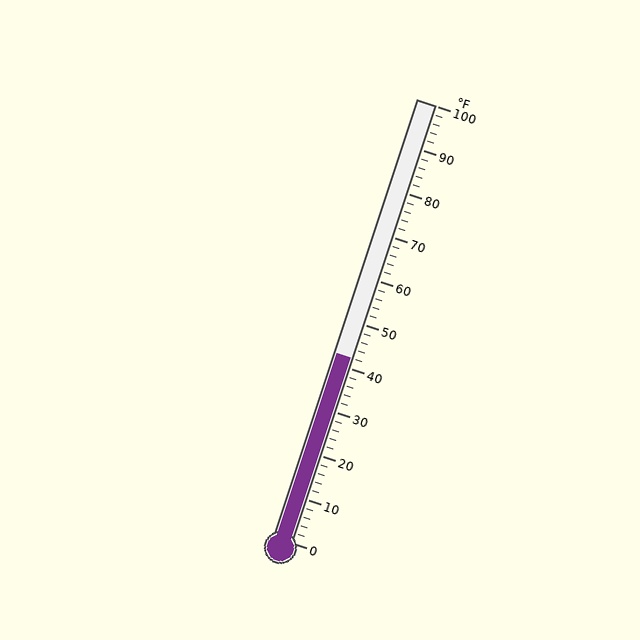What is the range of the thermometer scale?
The thermometer scale ranges from 0°F to 100°F.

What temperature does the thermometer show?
The thermometer shows approximately 42°F.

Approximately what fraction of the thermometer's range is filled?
The thermometer is filled to approximately 40% of its range.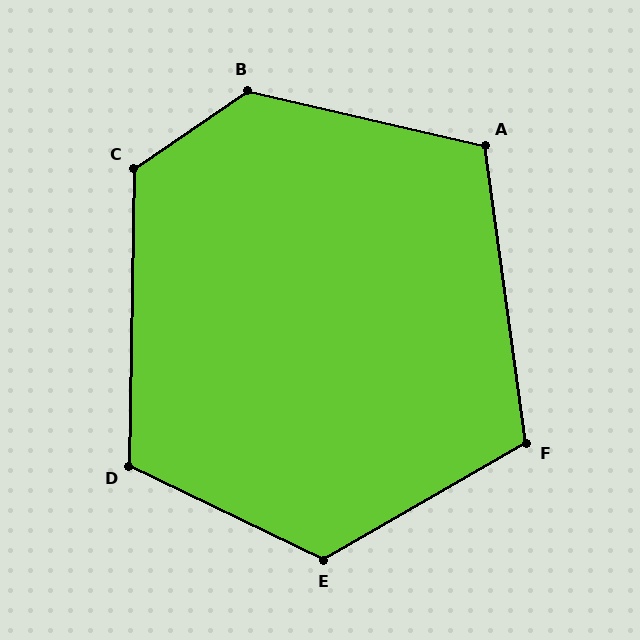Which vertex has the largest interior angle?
B, at approximately 133 degrees.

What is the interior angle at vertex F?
Approximately 112 degrees (obtuse).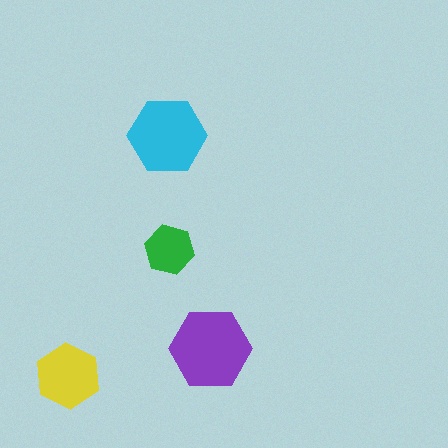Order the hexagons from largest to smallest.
the purple one, the cyan one, the yellow one, the green one.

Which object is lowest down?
The yellow hexagon is bottommost.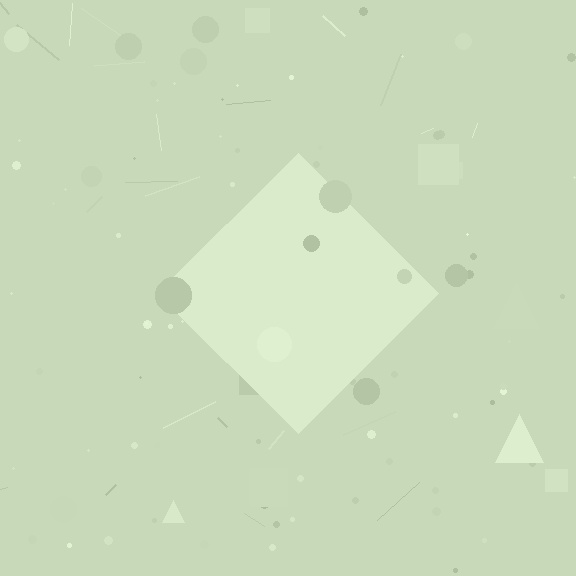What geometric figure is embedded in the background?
A diamond is embedded in the background.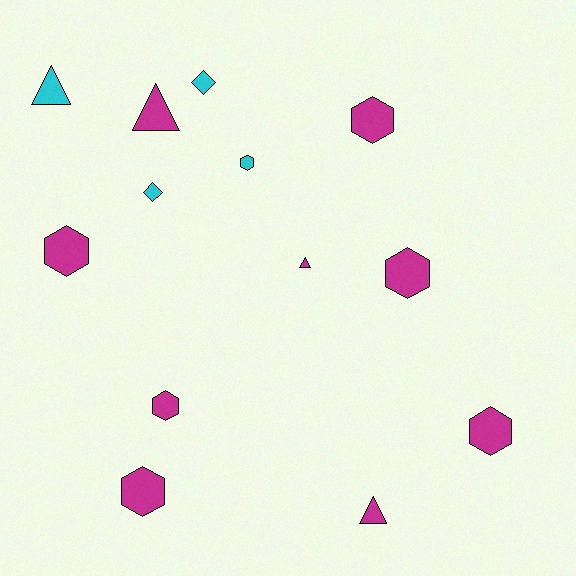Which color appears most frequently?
Magenta, with 9 objects.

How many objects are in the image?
There are 13 objects.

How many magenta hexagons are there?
There are 6 magenta hexagons.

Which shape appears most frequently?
Hexagon, with 7 objects.